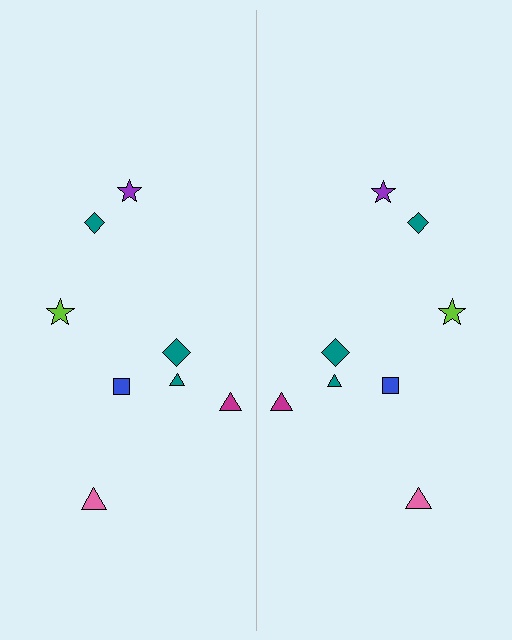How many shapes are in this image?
There are 16 shapes in this image.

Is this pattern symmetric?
Yes, this pattern has bilateral (reflection) symmetry.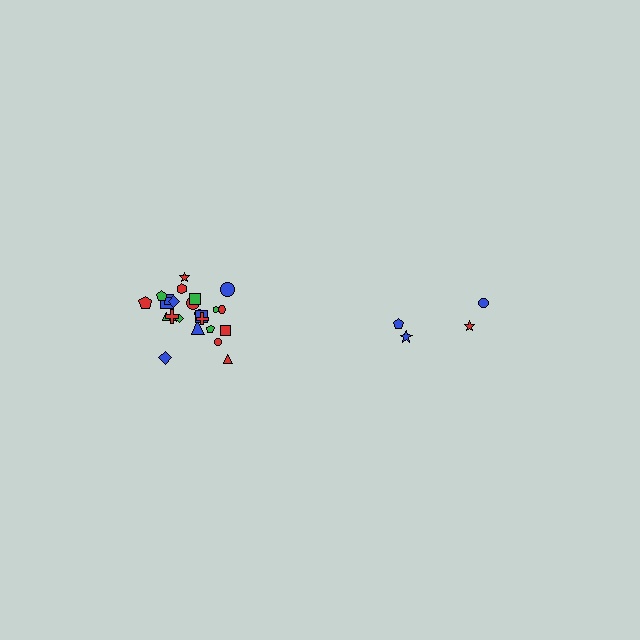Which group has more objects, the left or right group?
The left group.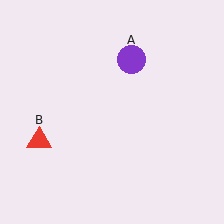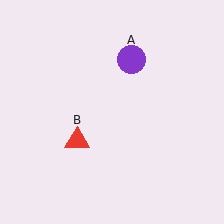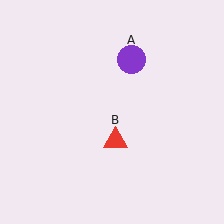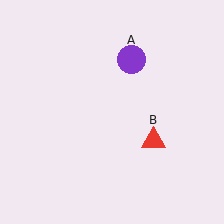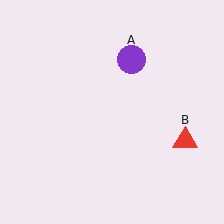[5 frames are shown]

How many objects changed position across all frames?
1 object changed position: red triangle (object B).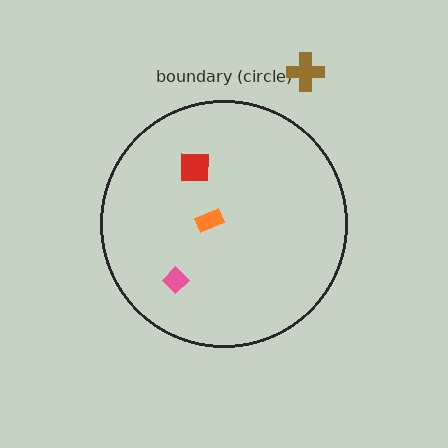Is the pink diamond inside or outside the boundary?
Inside.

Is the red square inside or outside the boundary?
Inside.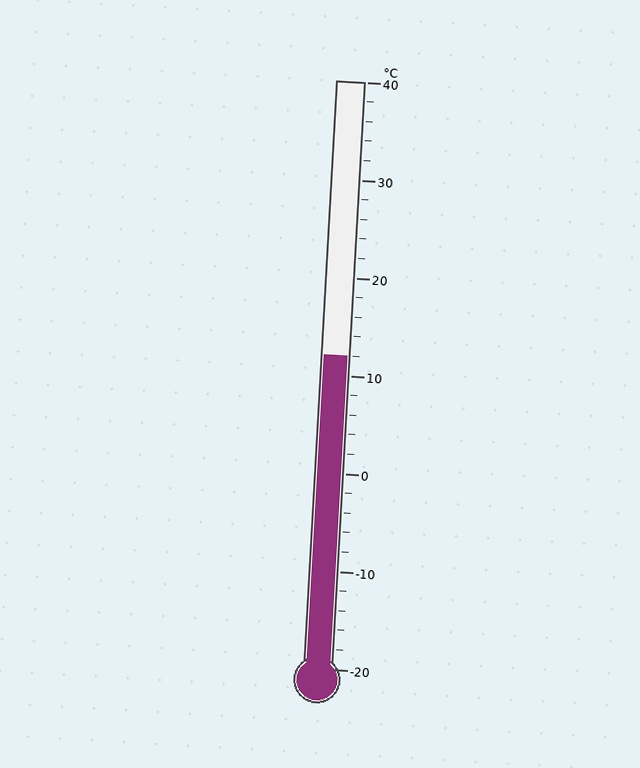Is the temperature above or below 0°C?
The temperature is above 0°C.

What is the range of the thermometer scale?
The thermometer scale ranges from -20°C to 40°C.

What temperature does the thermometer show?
The thermometer shows approximately 12°C.